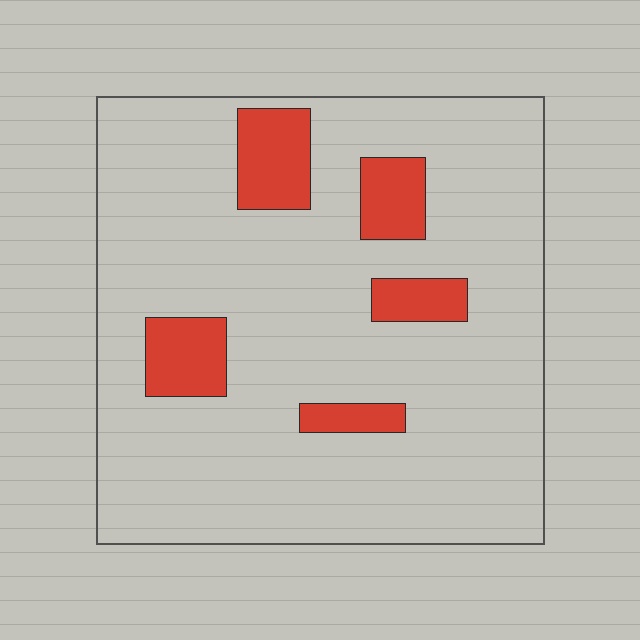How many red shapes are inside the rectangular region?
5.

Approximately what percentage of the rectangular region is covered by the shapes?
Approximately 15%.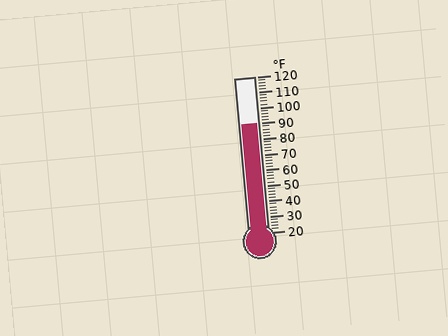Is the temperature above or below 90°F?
The temperature is at 90°F.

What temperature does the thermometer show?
The thermometer shows approximately 90°F.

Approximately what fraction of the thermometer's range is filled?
The thermometer is filled to approximately 70% of its range.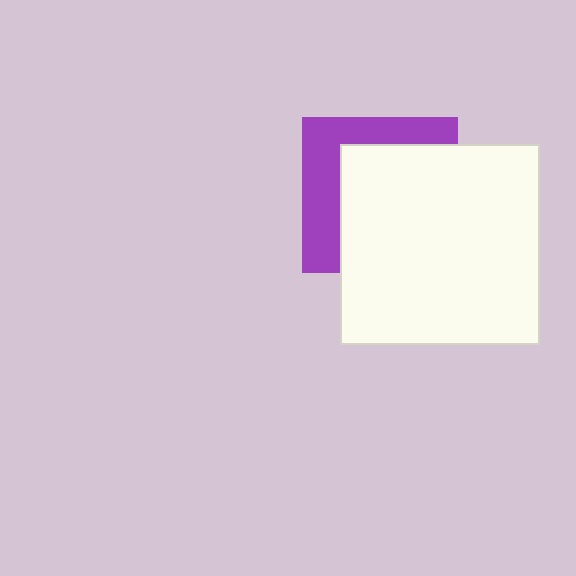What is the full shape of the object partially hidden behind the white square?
The partially hidden object is a purple square.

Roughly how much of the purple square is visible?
A small part of it is visible (roughly 37%).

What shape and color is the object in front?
The object in front is a white square.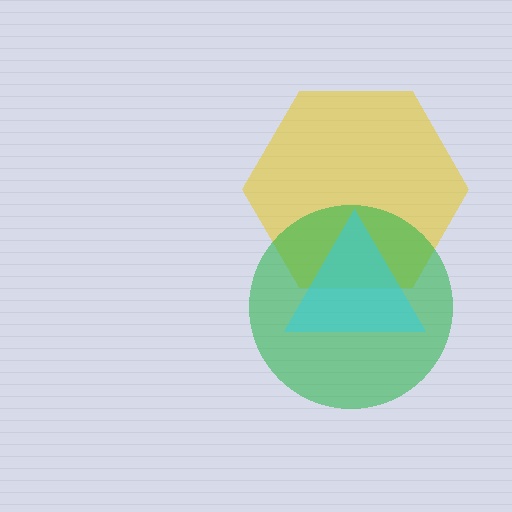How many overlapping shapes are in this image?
There are 3 overlapping shapes in the image.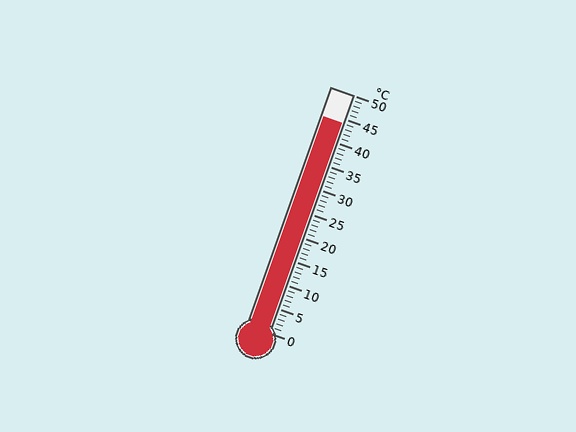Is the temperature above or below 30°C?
The temperature is above 30°C.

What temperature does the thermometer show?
The thermometer shows approximately 44°C.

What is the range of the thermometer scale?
The thermometer scale ranges from 0°C to 50°C.